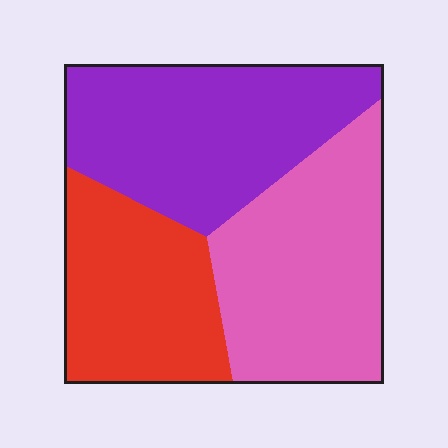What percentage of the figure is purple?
Purple takes up between a third and a half of the figure.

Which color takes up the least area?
Red, at roughly 25%.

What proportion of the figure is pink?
Pink covers around 35% of the figure.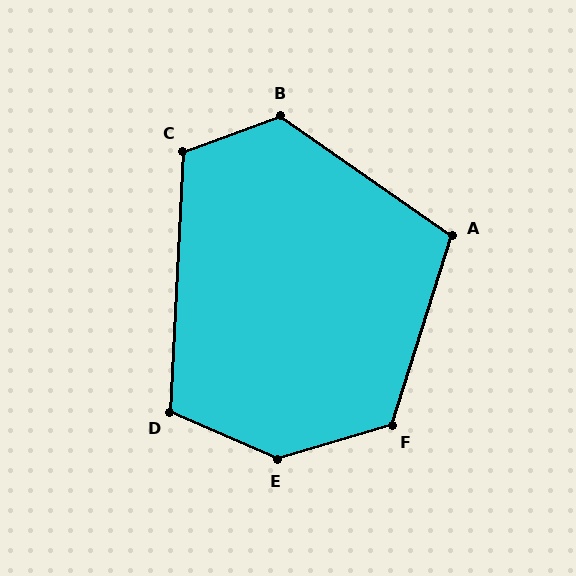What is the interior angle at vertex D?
Approximately 111 degrees (obtuse).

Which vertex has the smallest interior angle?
A, at approximately 107 degrees.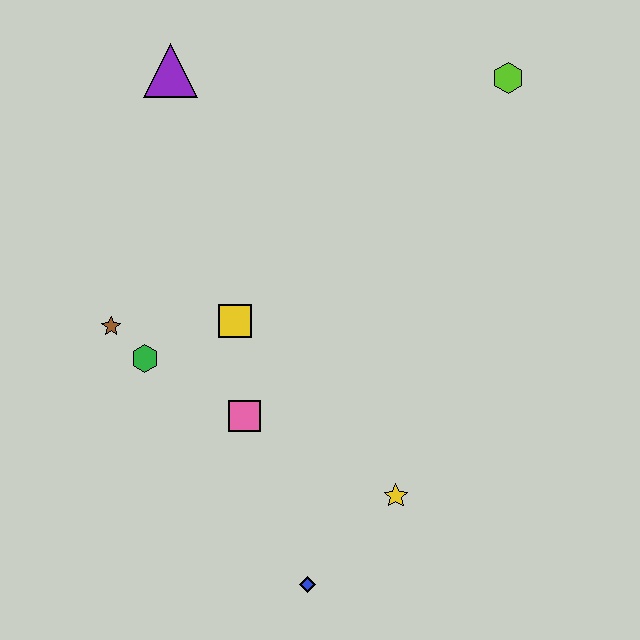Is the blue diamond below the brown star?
Yes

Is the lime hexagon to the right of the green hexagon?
Yes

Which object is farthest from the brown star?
The lime hexagon is farthest from the brown star.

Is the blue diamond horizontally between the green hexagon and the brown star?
No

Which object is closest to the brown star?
The green hexagon is closest to the brown star.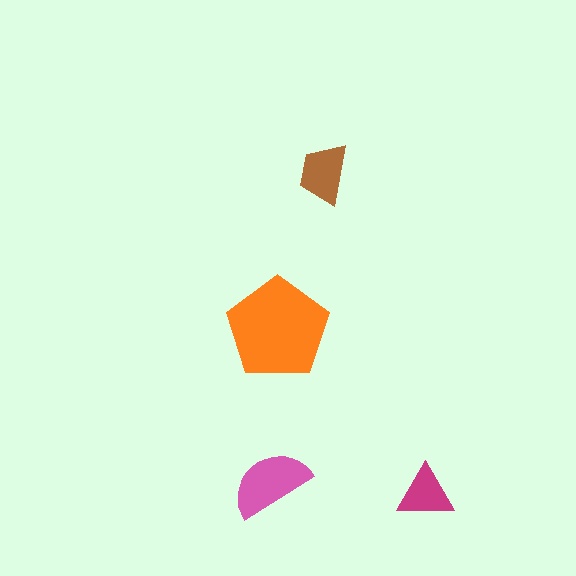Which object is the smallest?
The magenta triangle.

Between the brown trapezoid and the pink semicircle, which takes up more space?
The pink semicircle.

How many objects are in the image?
There are 4 objects in the image.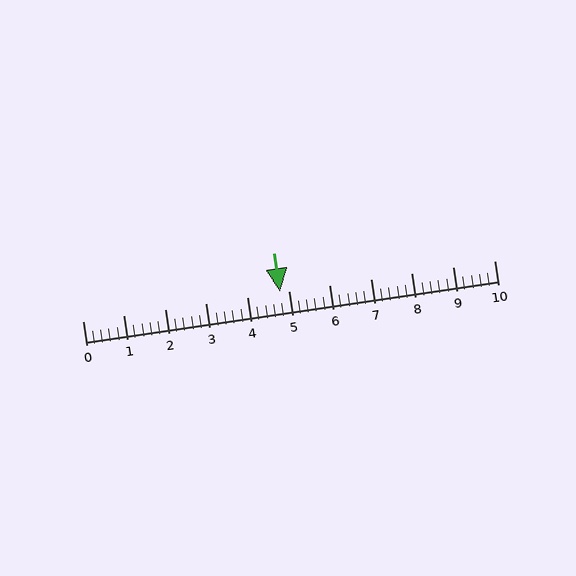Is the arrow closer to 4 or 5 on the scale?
The arrow is closer to 5.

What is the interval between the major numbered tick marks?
The major tick marks are spaced 1 units apart.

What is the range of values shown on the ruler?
The ruler shows values from 0 to 10.